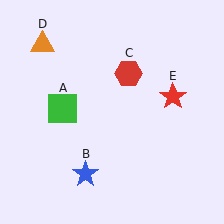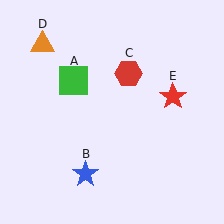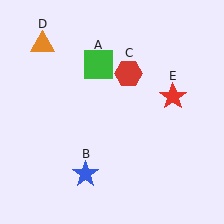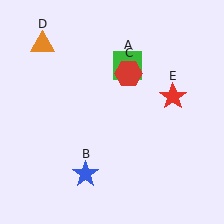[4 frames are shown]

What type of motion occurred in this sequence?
The green square (object A) rotated clockwise around the center of the scene.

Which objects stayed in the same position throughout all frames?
Blue star (object B) and red hexagon (object C) and orange triangle (object D) and red star (object E) remained stationary.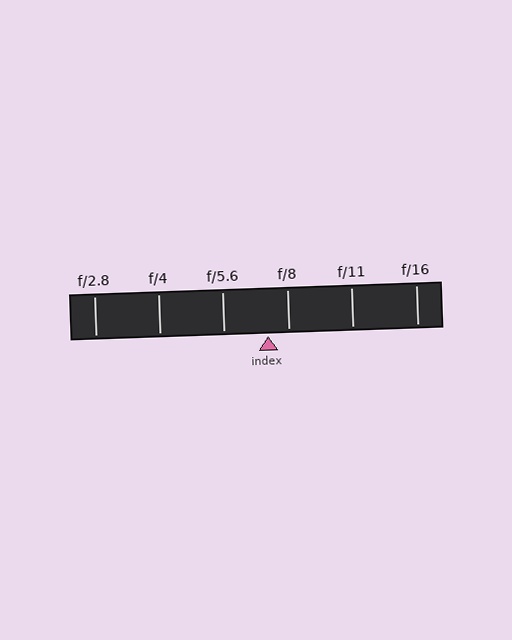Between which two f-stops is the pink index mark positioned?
The index mark is between f/5.6 and f/8.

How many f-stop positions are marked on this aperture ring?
There are 6 f-stop positions marked.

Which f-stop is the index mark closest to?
The index mark is closest to f/8.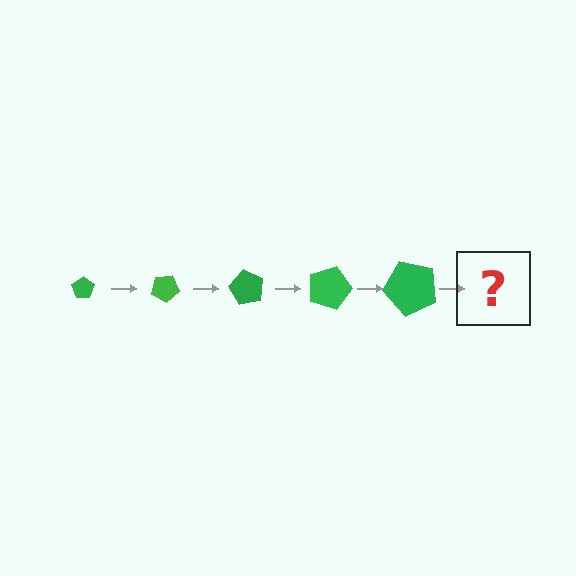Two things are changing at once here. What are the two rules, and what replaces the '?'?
The two rules are that the pentagon grows larger each step and it rotates 30 degrees each step. The '?' should be a pentagon, larger than the previous one and rotated 150 degrees from the start.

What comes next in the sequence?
The next element should be a pentagon, larger than the previous one and rotated 150 degrees from the start.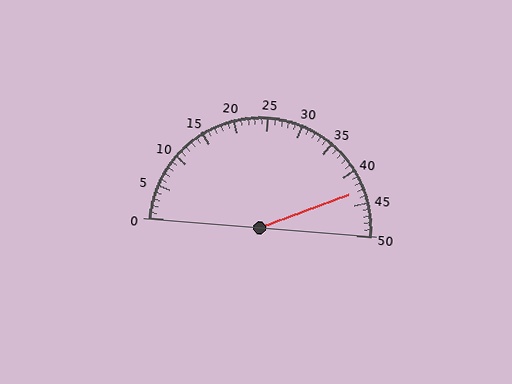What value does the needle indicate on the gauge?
The needle indicates approximately 43.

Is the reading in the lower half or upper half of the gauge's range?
The reading is in the upper half of the range (0 to 50).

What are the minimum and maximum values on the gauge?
The gauge ranges from 0 to 50.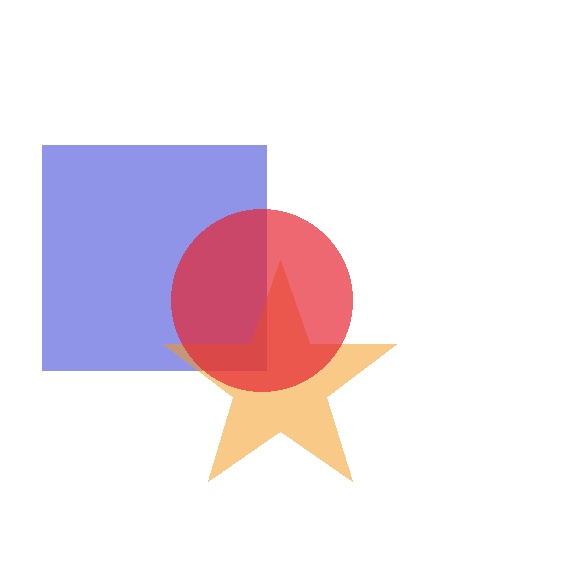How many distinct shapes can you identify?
There are 3 distinct shapes: a blue square, an orange star, a red circle.